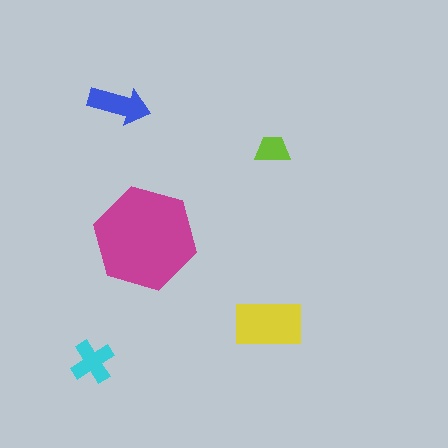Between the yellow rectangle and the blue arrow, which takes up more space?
The yellow rectangle.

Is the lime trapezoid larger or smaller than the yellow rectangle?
Smaller.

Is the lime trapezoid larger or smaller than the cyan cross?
Smaller.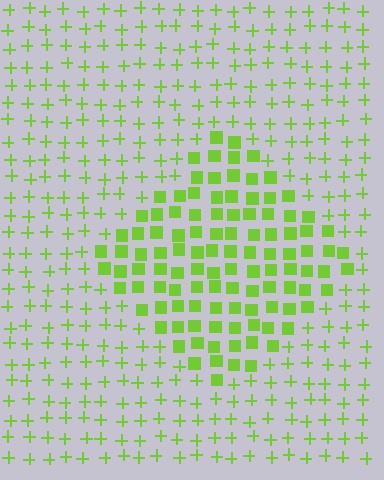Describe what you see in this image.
The image is filled with small lime elements arranged in a uniform grid. A diamond-shaped region contains squares, while the surrounding area contains plus signs. The boundary is defined purely by the change in element shape.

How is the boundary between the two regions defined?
The boundary is defined by a change in element shape: squares inside vs. plus signs outside. All elements share the same color and spacing.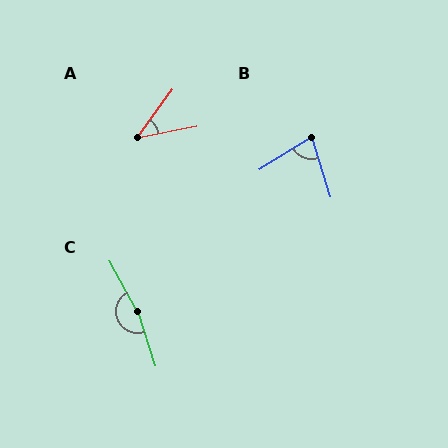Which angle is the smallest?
A, at approximately 43 degrees.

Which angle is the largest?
C, at approximately 170 degrees.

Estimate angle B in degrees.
Approximately 75 degrees.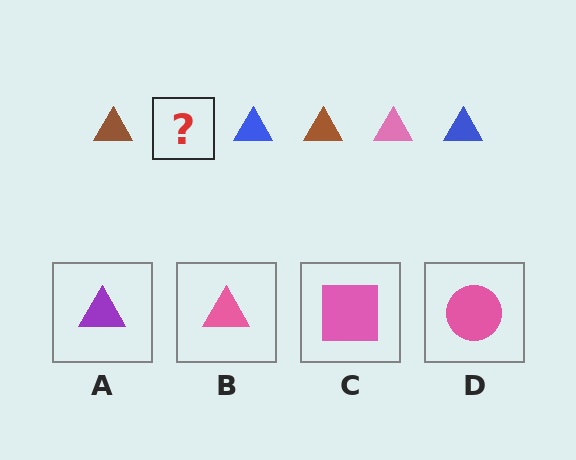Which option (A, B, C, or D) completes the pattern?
B.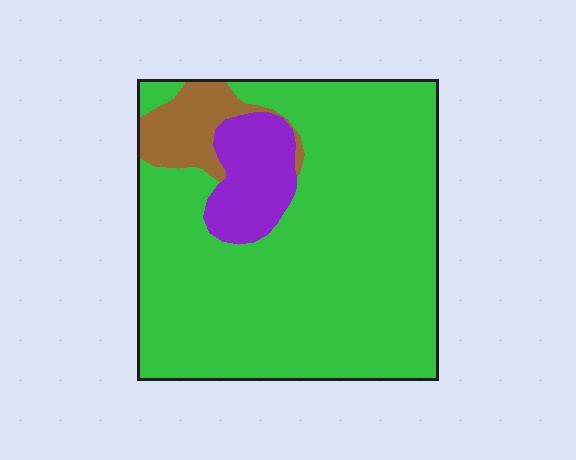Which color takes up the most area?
Green, at roughly 80%.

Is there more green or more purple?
Green.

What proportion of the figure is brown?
Brown covers roughly 10% of the figure.